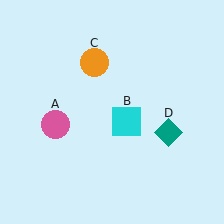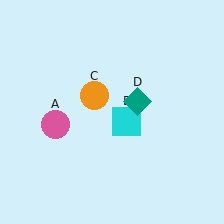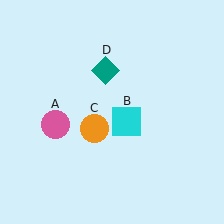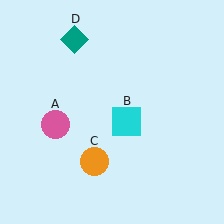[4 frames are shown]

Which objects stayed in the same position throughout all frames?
Pink circle (object A) and cyan square (object B) remained stationary.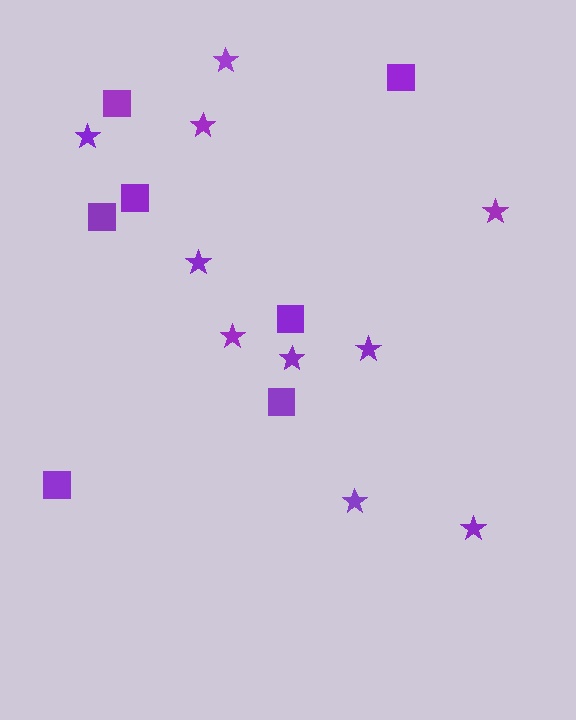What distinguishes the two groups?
There are 2 groups: one group of squares (7) and one group of stars (10).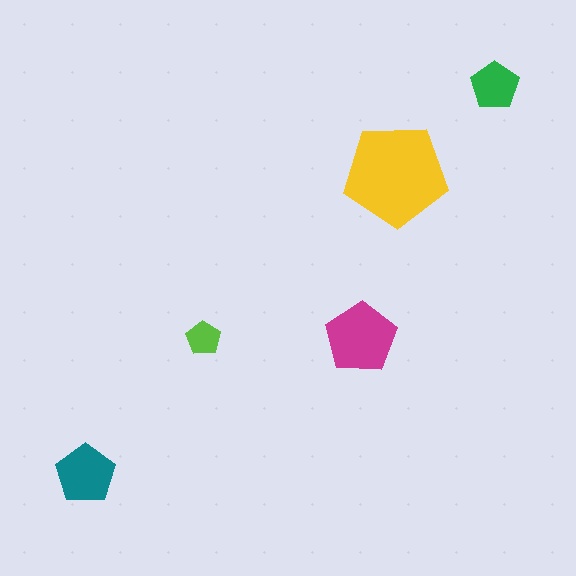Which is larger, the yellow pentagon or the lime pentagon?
The yellow one.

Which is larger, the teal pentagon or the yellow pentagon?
The yellow one.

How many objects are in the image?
There are 5 objects in the image.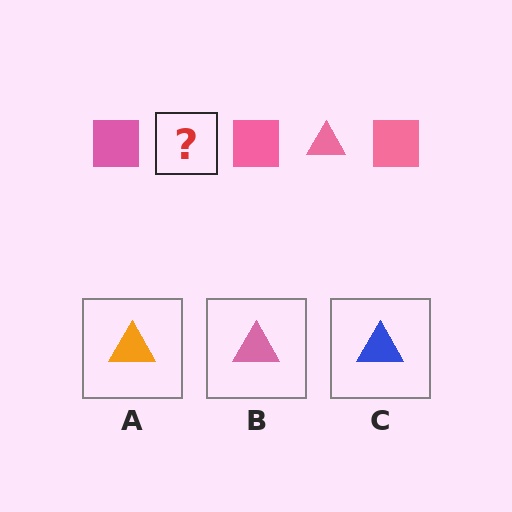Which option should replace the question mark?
Option B.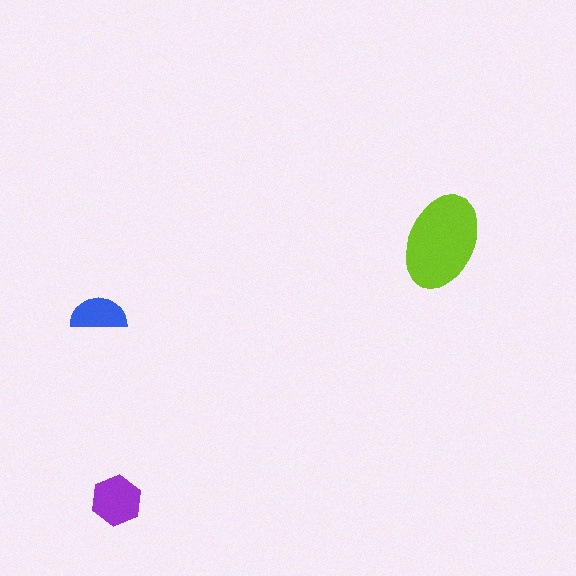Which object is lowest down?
The purple hexagon is bottommost.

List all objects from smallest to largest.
The blue semicircle, the purple hexagon, the lime ellipse.